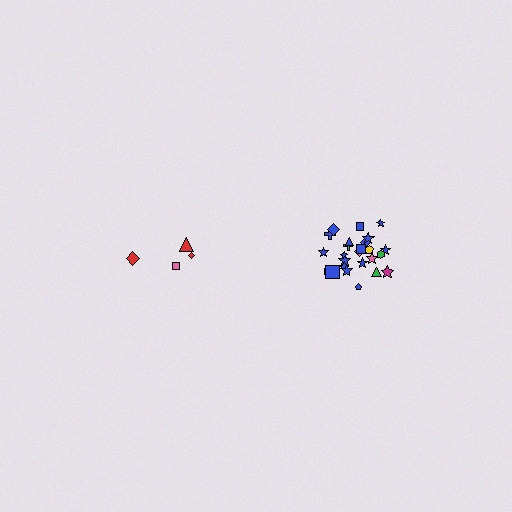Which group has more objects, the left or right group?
The right group.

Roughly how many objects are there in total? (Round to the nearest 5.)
Roughly 30 objects in total.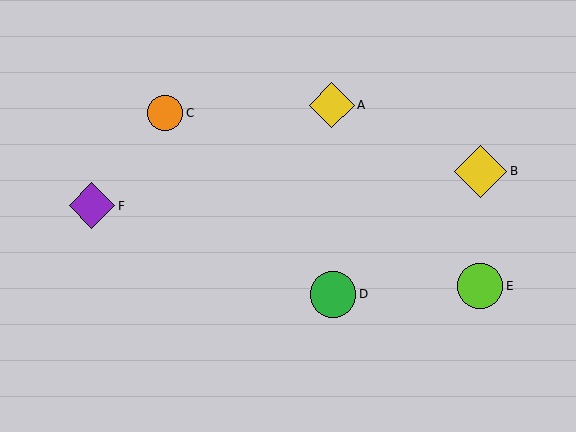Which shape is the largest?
The yellow diamond (labeled B) is the largest.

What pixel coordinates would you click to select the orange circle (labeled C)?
Click at (165, 113) to select the orange circle C.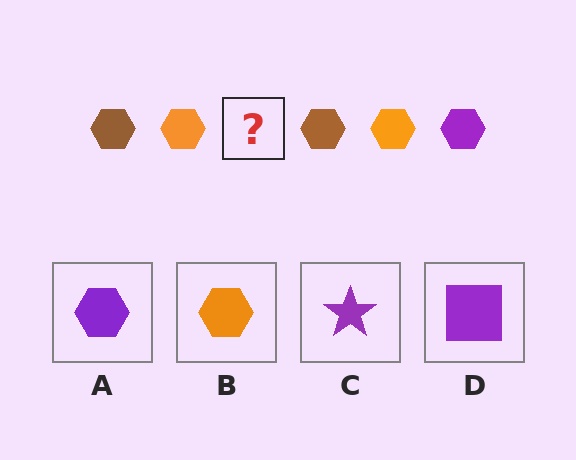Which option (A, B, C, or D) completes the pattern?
A.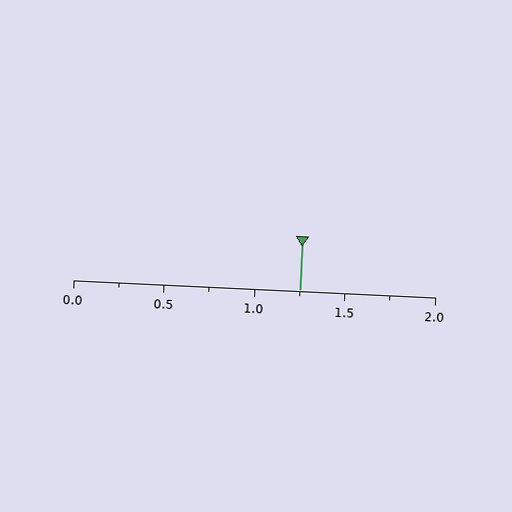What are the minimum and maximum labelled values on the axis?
The axis runs from 0.0 to 2.0.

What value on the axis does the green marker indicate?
The marker indicates approximately 1.25.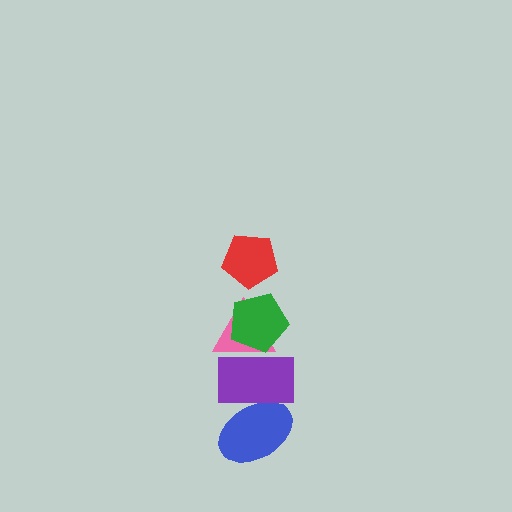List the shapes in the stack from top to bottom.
From top to bottom: the red pentagon, the green pentagon, the pink triangle, the purple rectangle, the blue ellipse.